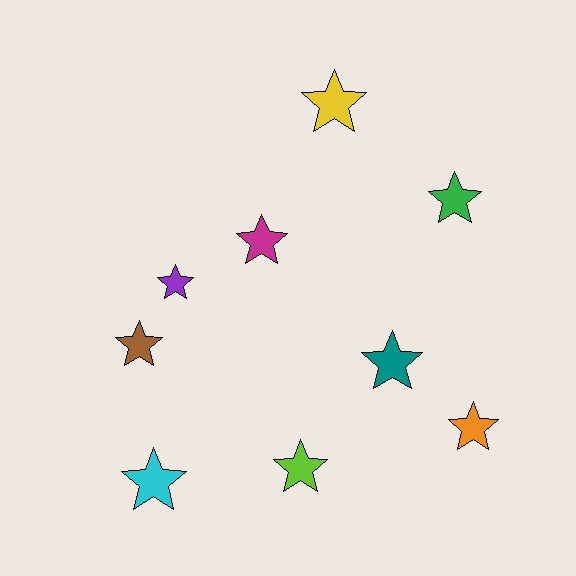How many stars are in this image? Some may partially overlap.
There are 9 stars.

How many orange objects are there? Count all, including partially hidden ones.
There is 1 orange object.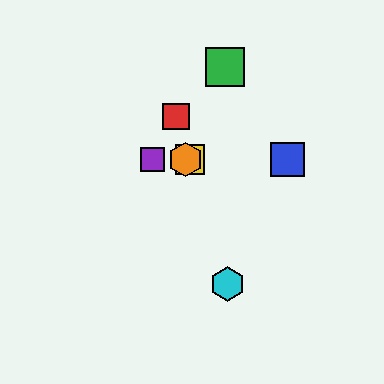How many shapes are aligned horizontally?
4 shapes (the blue square, the yellow square, the purple square, the orange hexagon) are aligned horizontally.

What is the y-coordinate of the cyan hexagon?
The cyan hexagon is at y≈284.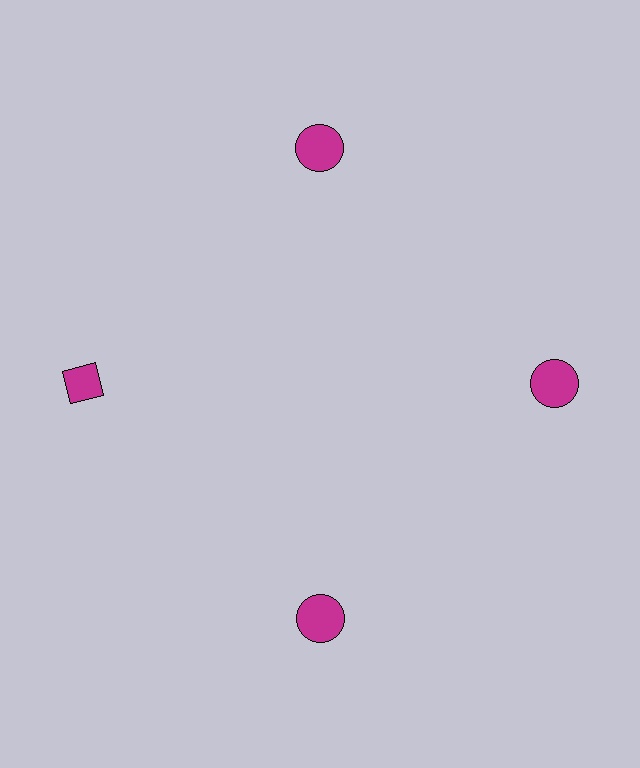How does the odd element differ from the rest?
It has a different shape: diamond instead of circle.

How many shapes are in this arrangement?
There are 4 shapes arranged in a ring pattern.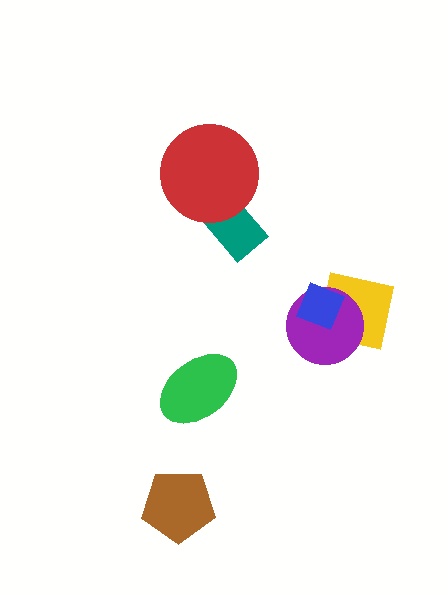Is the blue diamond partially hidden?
No, no other shape covers it.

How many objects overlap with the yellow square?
2 objects overlap with the yellow square.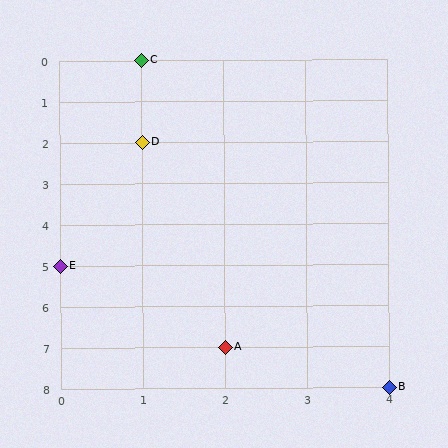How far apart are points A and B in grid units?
Points A and B are 2 columns and 1 row apart (about 2.2 grid units diagonally).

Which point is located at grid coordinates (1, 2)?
Point D is at (1, 2).